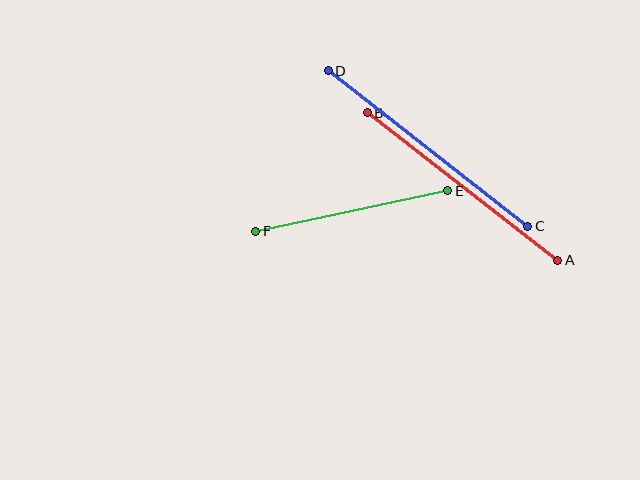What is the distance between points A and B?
The distance is approximately 241 pixels.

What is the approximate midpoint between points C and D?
The midpoint is at approximately (428, 149) pixels.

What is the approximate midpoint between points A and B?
The midpoint is at approximately (462, 186) pixels.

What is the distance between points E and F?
The distance is approximately 196 pixels.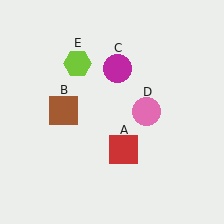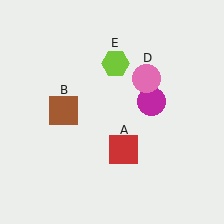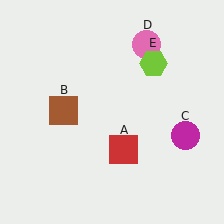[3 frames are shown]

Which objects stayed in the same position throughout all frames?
Red square (object A) and brown square (object B) remained stationary.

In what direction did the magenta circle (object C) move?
The magenta circle (object C) moved down and to the right.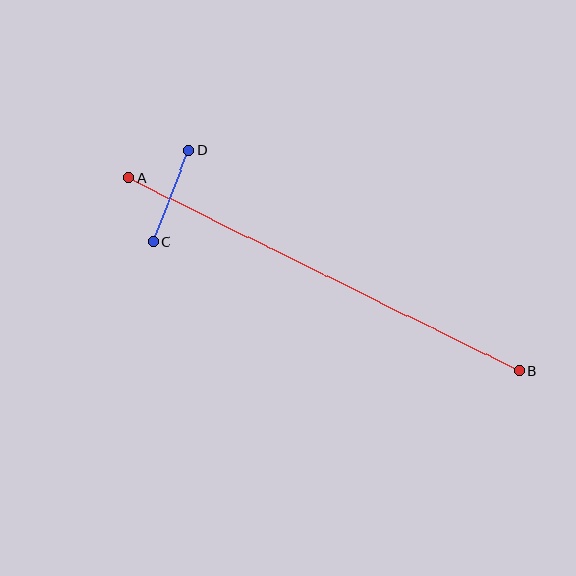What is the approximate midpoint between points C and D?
The midpoint is at approximately (171, 196) pixels.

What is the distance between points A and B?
The distance is approximately 436 pixels.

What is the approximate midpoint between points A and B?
The midpoint is at approximately (324, 274) pixels.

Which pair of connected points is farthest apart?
Points A and B are farthest apart.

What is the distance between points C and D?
The distance is approximately 97 pixels.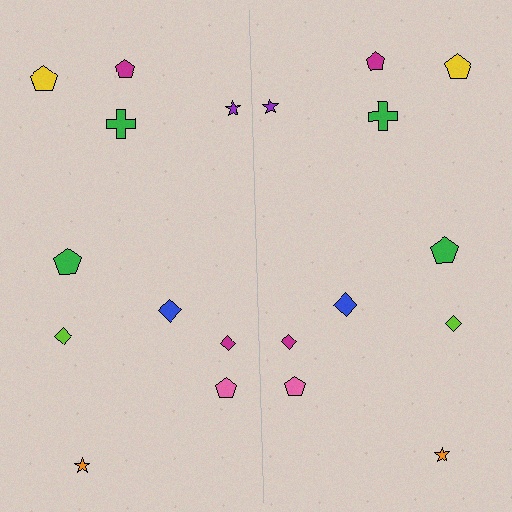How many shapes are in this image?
There are 20 shapes in this image.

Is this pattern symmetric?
Yes, this pattern has bilateral (reflection) symmetry.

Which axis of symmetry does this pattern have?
The pattern has a vertical axis of symmetry running through the center of the image.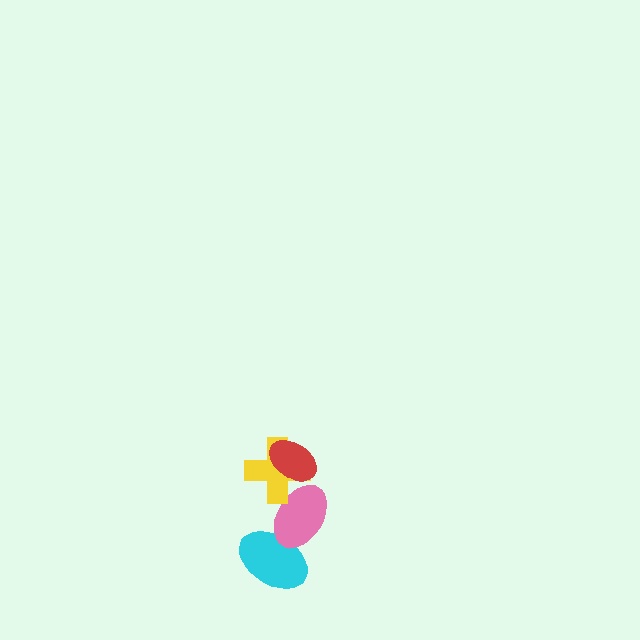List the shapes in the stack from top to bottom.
From top to bottom: the red ellipse, the yellow cross, the pink ellipse, the cyan ellipse.